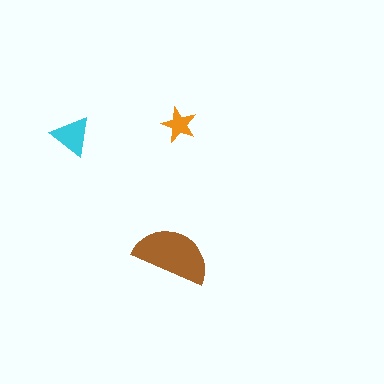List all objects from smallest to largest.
The orange star, the cyan triangle, the brown semicircle.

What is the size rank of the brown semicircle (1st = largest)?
1st.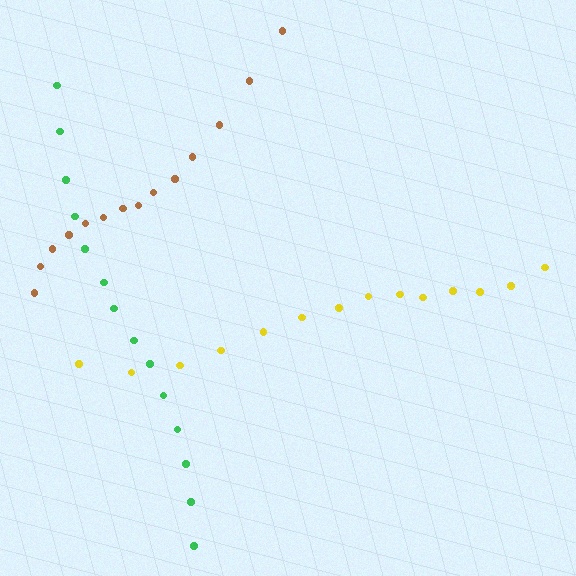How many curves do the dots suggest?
There are 3 distinct paths.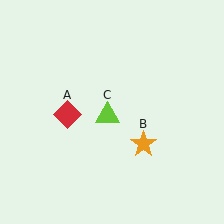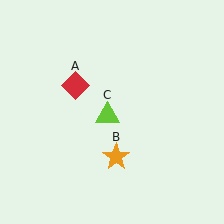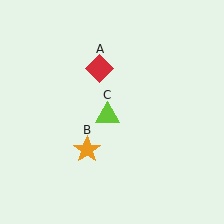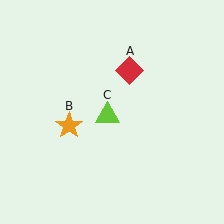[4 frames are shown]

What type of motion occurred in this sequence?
The red diamond (object A), orange star (object B) rotated clockwise around the center of the scene.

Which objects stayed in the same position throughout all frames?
Lime triangle (object C) remained stationary.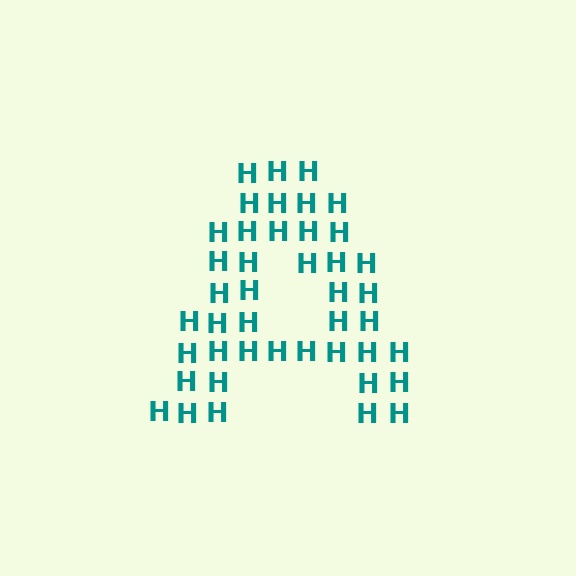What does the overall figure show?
The overall figure shows the letter A.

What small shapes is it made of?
It is made of small letter H's.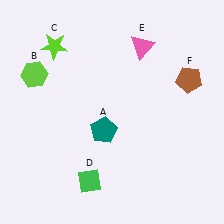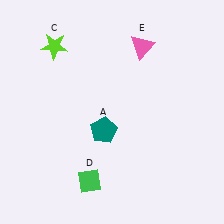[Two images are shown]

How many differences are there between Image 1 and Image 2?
There are 2 differences between the two images.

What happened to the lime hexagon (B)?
The lime hexagon (B) was removed in Image 2. It was in the top-left area of Image 1.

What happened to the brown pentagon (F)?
The brown pentagon (F) was removed in Image 2. It was in the top-right area of Image 1.